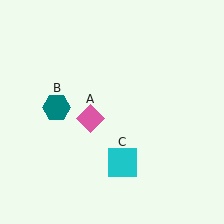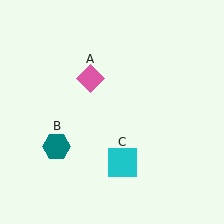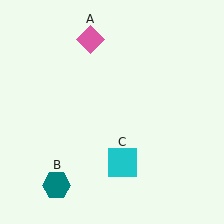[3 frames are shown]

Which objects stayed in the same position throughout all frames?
Cyan square (object C) remained stationary.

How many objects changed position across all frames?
2 objects changed position: pink diamond (object A), teal hexagon (object B).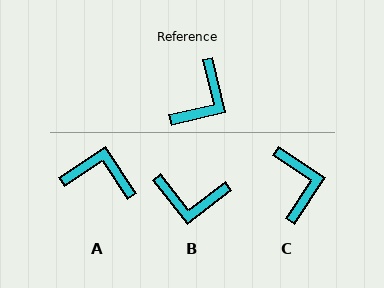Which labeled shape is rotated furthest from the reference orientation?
A, about 110 degrees away.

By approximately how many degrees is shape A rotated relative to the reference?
Approximately 110 degrees counter-clockwise.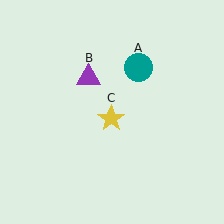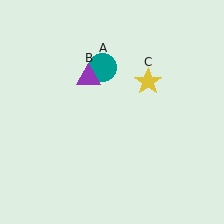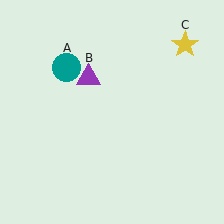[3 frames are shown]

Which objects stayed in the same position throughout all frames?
Purple triangle (object B) remained stationary.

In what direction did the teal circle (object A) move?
The teal circle (object A) moved left.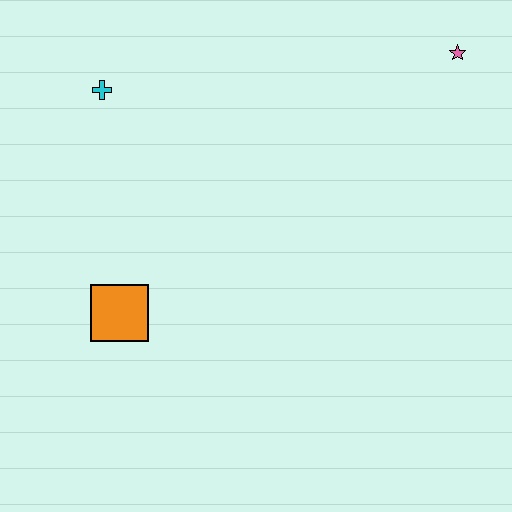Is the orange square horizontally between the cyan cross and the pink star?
Yes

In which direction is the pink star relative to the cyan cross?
The pink star is to the right of the cyan cross.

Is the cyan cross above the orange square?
Yes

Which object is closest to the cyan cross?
The orange square is closest to the cyan cross.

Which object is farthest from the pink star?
The orange square is farthest from the pink star.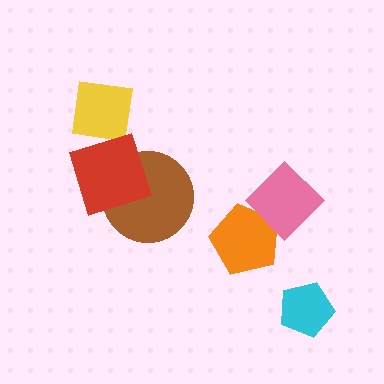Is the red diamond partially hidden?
No, no other shape covers it.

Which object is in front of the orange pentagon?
The pink diamond is in front of the orange pentagon.